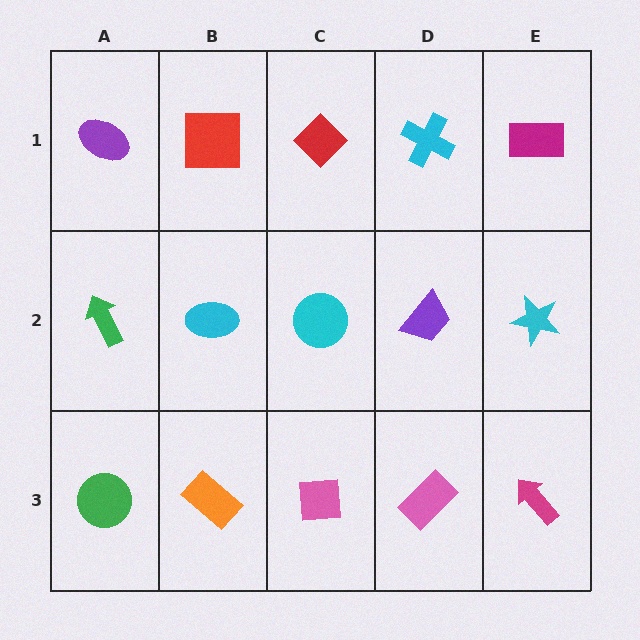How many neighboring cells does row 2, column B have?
4.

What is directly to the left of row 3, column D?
A pink square.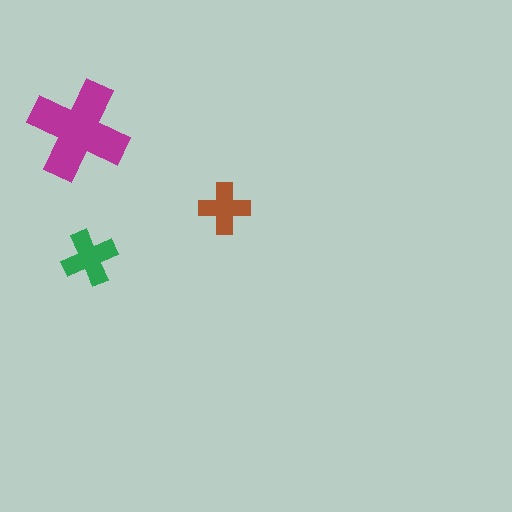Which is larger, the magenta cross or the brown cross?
The magenta one.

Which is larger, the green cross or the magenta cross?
The magenta one.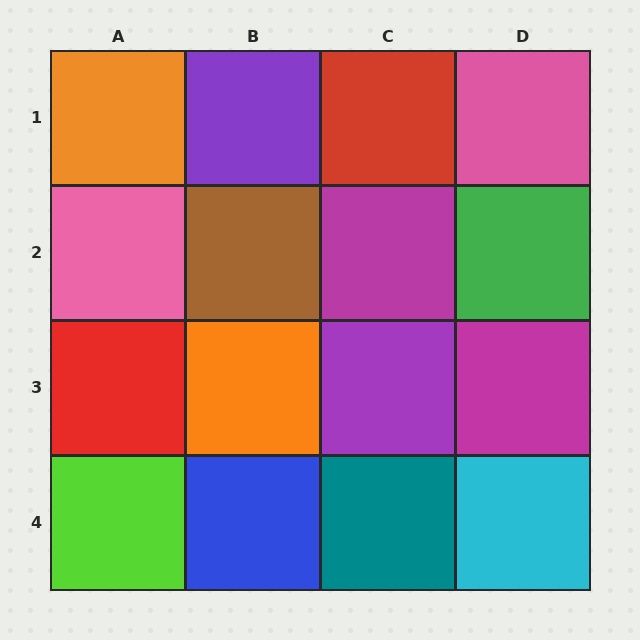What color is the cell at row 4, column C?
Teal.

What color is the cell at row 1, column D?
Pink.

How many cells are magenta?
2 cells are magenta.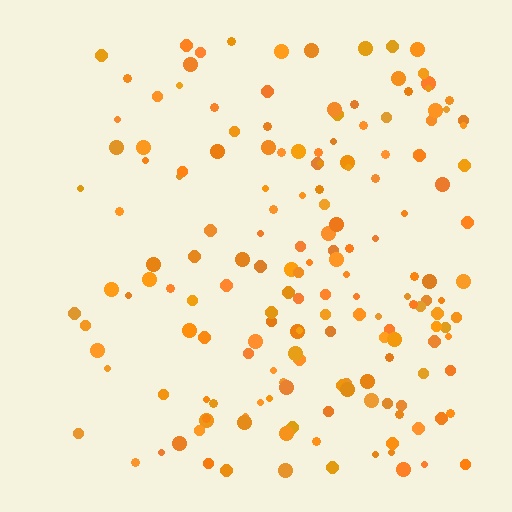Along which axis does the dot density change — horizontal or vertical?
Horizontal.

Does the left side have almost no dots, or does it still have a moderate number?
Still a moderate number, just noticeably fewer than the right.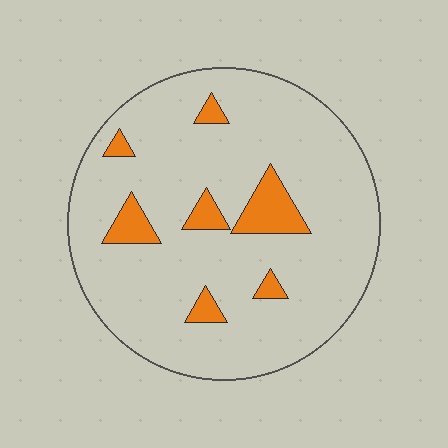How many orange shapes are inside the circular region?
7.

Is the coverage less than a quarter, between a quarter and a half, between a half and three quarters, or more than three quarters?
Less than a quarter.